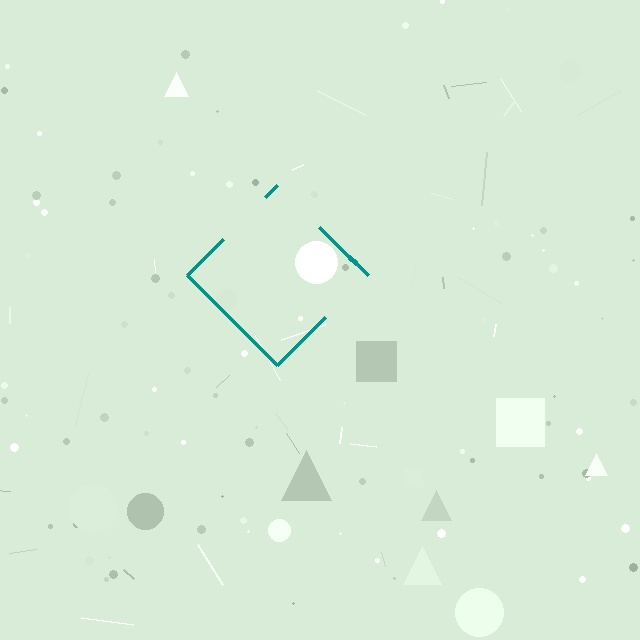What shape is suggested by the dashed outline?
The dashed outline suggests a diamond.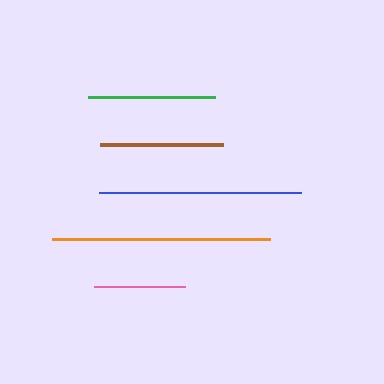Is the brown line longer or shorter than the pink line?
The brown line is longer than the pink line.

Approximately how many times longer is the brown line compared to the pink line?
The brown line is approximately 1.3 times the length of the pink line.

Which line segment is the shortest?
The pink line is the shortest at approximately 91 pixels.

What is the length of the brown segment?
The brown segment is approximately 123 pixels long.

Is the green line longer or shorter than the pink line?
The green line is longer than the pink line.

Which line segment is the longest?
The orange line is the longest at approximately 218 pixels.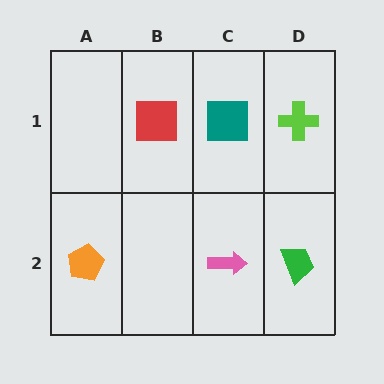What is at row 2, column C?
A pink arrow.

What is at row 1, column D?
A lime cross.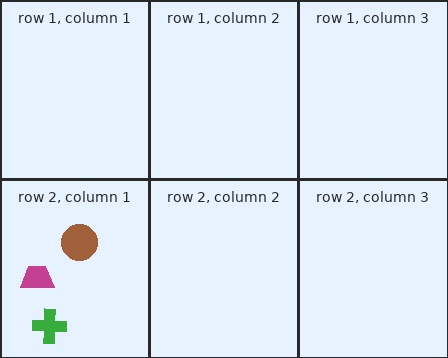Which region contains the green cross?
The row 2, column 1 region.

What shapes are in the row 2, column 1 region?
The green cross, the brown circle, the magenta trapezoid.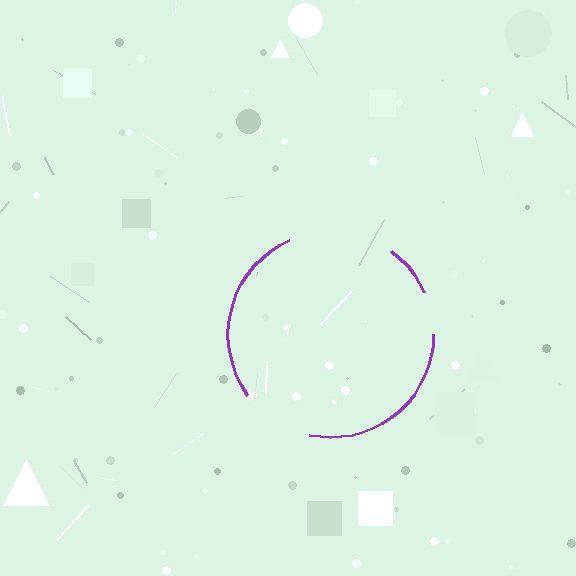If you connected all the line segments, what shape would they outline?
They would outline a circle.